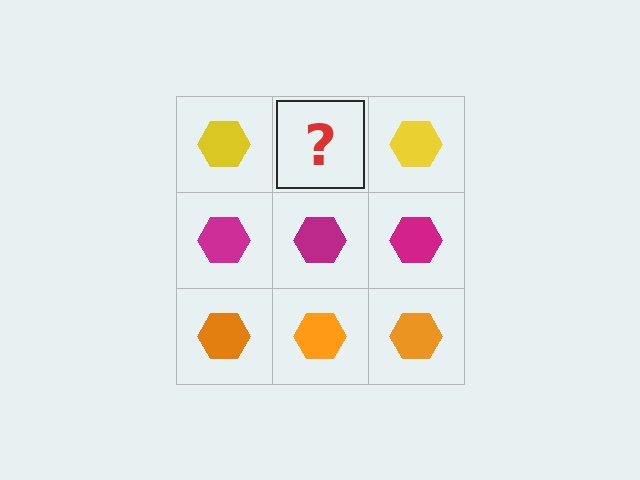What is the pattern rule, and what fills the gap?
The rule is that each row has a consistent color. The gap should be filled with a yellow hexagon.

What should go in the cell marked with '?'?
The missing cell should contain a yellow hexagon.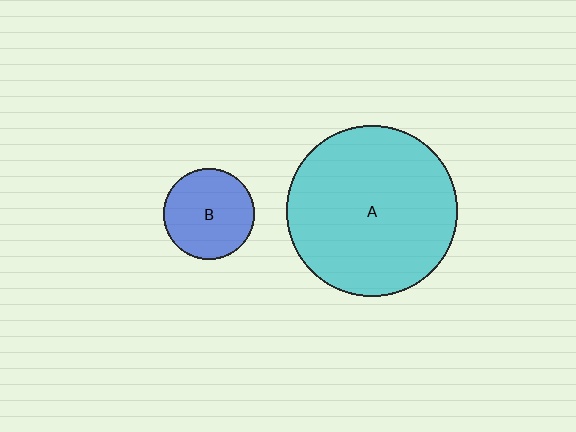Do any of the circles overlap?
No, none of the circles overlap.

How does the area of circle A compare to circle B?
Approximately 3.5 times.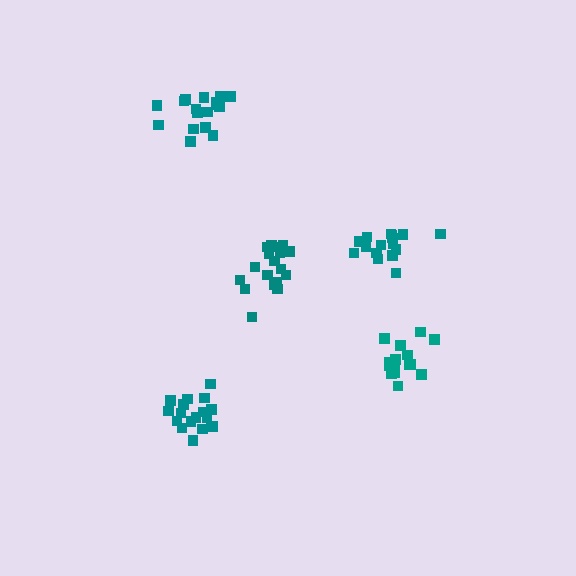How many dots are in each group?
Group 1: 15 dots, Group 2: 20 dots, Group 3: 16 dots, Group 4: 18 dots, Group 5: 17 dots (86 total).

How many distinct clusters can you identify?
There are 5 distinct clusters.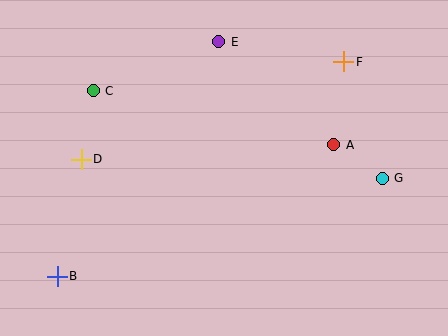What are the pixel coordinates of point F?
Point F is at (344, 62).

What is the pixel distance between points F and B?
The distance between F and B is 358 pixels.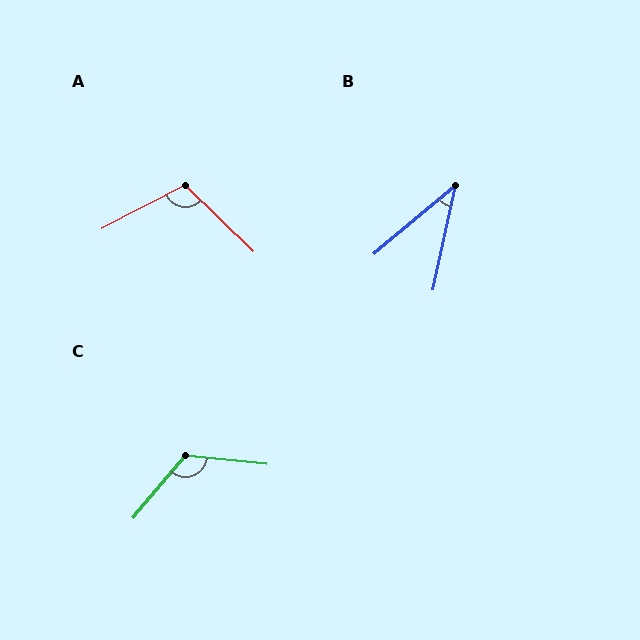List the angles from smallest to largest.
B (38°), A (108°), C (124°).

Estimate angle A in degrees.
Approximately 108 degrees.